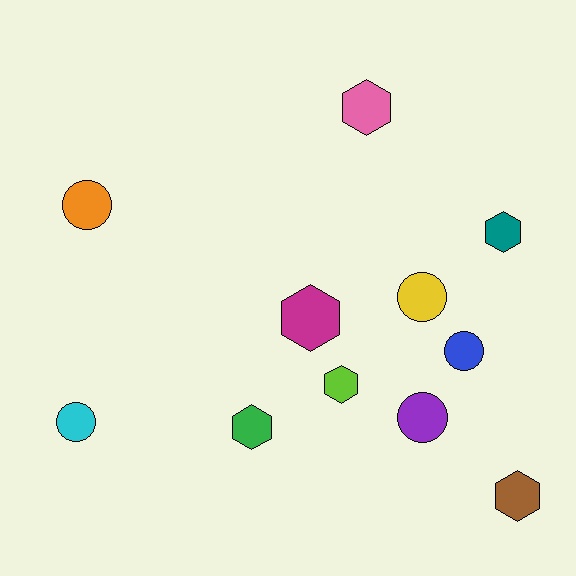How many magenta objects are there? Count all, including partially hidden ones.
There is 1 magenta object.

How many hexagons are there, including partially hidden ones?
There are 6 hexagons.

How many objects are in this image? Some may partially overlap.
There are 11 objects.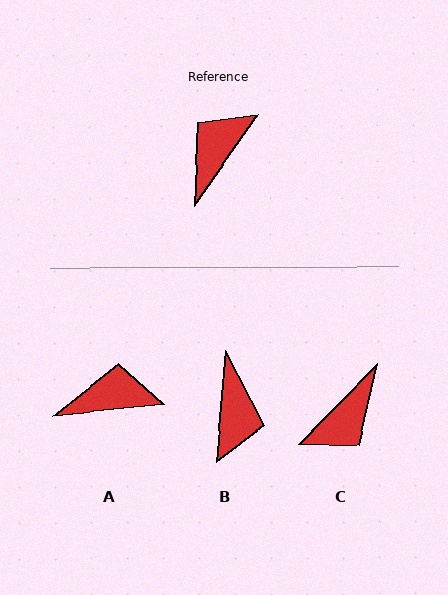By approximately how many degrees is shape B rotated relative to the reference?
Approximately 150 degrees clockwise.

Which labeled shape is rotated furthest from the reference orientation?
C, about 171 degrees away.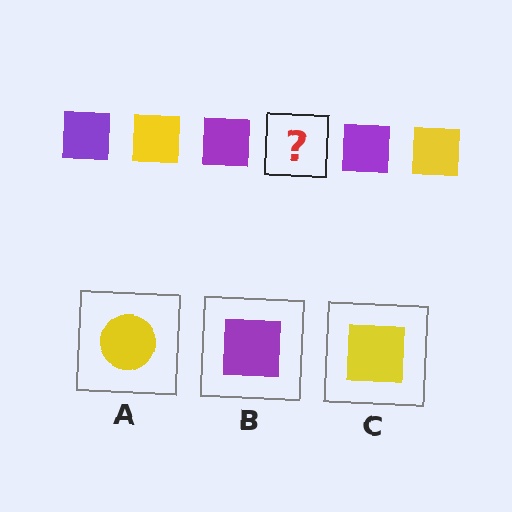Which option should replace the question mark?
Option C.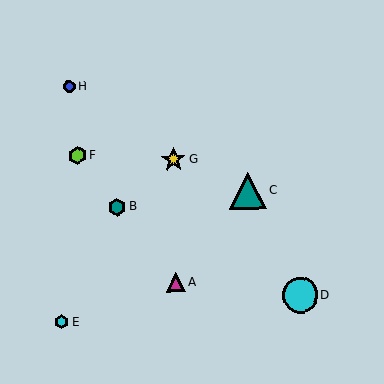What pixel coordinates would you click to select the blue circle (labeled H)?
Click at (69, 86) to select the blue circle H.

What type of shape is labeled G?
Shape G is a yellow star.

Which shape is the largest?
The teal triangle (labeled C) is the largest.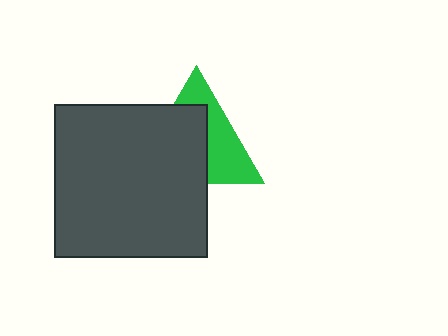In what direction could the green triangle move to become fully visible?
The green triangle could move toward the upper-right. That would shift it out from behind the dark gray square entirely.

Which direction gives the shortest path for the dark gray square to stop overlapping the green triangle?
Moving toward the lower-left gives the shortest separation.